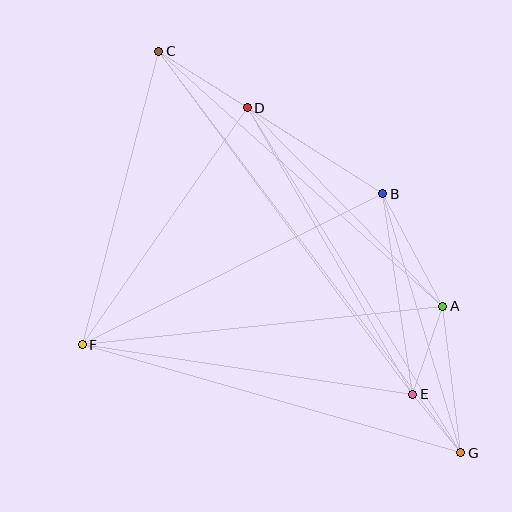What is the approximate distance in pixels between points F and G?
The distance between F and G is approximately 394 pixels.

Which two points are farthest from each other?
Points C and G are farthest from each other.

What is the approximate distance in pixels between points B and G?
The distance between B and G is approximately 271 pixels.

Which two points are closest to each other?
Points E and G are closest to each other.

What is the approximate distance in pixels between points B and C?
The distance between B and C is approximately 265 pixels.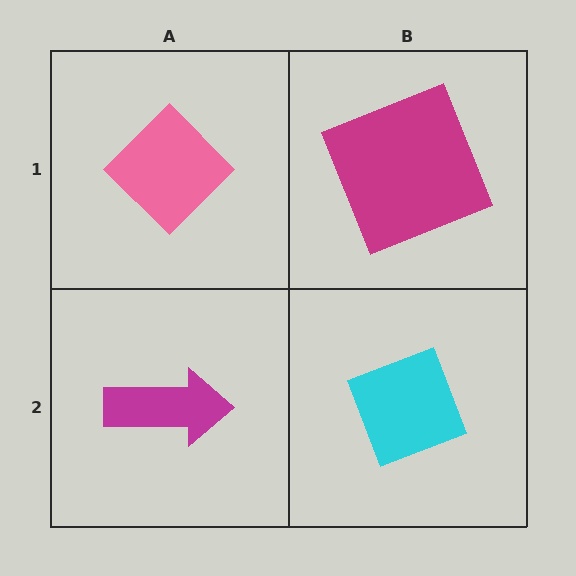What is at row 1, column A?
A pink diamond.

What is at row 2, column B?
A cyan diamond.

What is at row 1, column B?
A magenta square.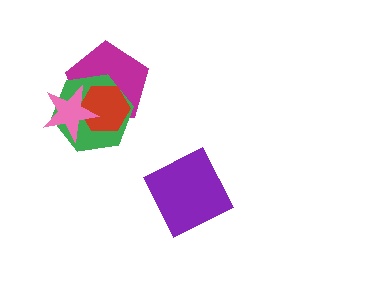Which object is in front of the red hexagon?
The pink star is in front of the red hexagon.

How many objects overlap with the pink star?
3 objects overlap with the pink star.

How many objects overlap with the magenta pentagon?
3 objects overlap with the magenta pentagon.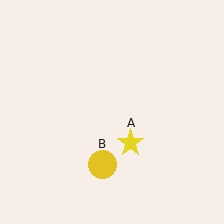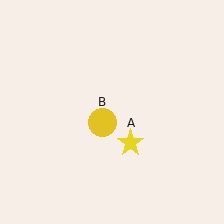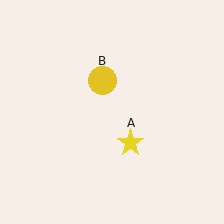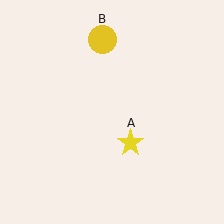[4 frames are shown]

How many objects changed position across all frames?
1 object changed position: yellow circle (object B).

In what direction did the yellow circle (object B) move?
The yellow circle (object B) moved up.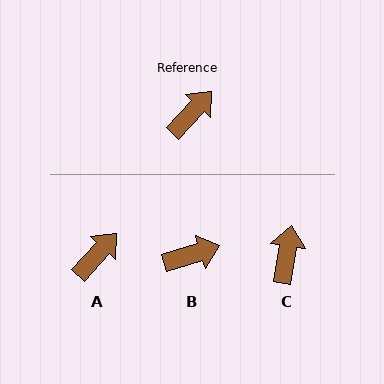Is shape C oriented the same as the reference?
No, it is off by about 34 degrees.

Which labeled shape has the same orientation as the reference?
A.